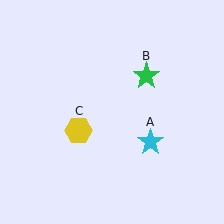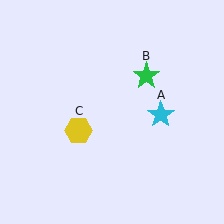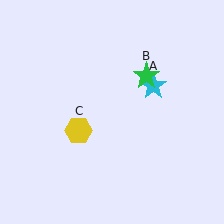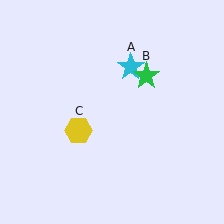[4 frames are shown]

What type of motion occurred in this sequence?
The cyan star (object A) rotated counterclockwise around the center of the scene.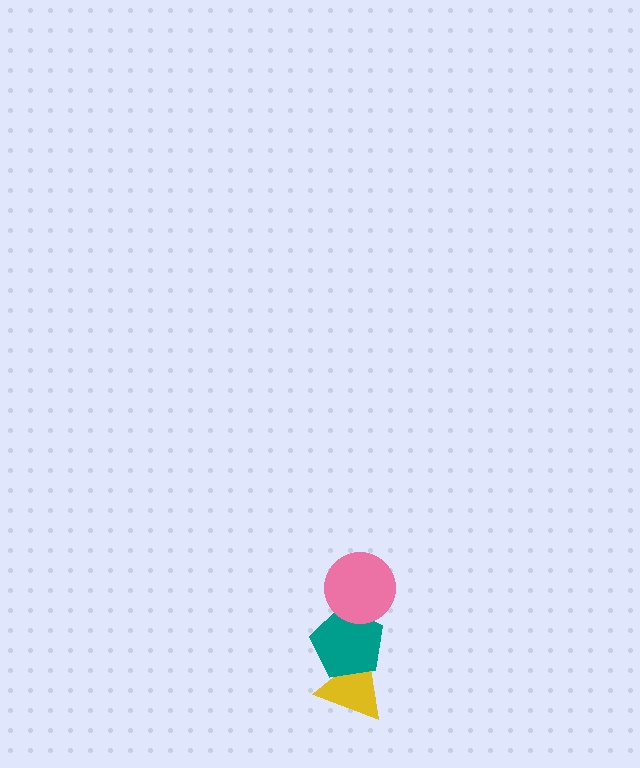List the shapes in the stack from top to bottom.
From top to bottom: the pink circle, the teal pentagon, the yellow triangle.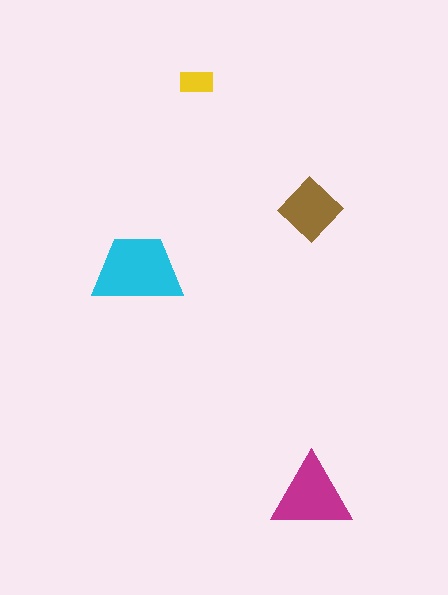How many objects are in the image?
There are 4 objects in the image.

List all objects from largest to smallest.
The cyan trapezoid, the magenta triangle, the brown diamond, the yellow rectangle.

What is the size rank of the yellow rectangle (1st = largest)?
4th.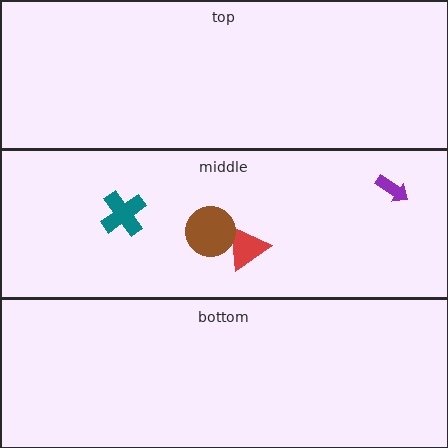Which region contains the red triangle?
The middle region.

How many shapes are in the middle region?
4.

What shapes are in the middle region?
The red triangle, the brown circle, the purple arrow, the teal cross.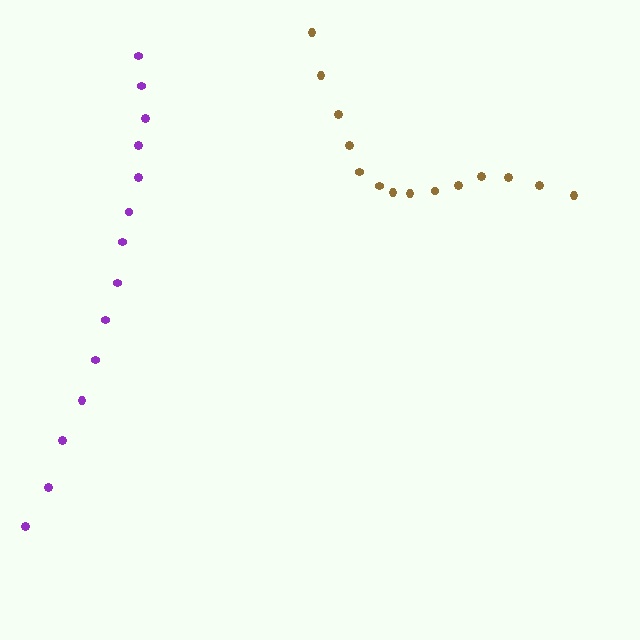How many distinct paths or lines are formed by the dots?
There are 2 distinct paths.